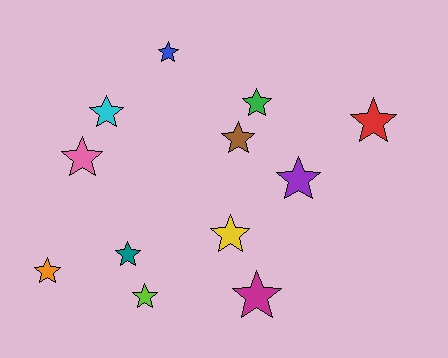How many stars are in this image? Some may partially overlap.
There are 12 stars.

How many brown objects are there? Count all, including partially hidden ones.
There is 1 brown object.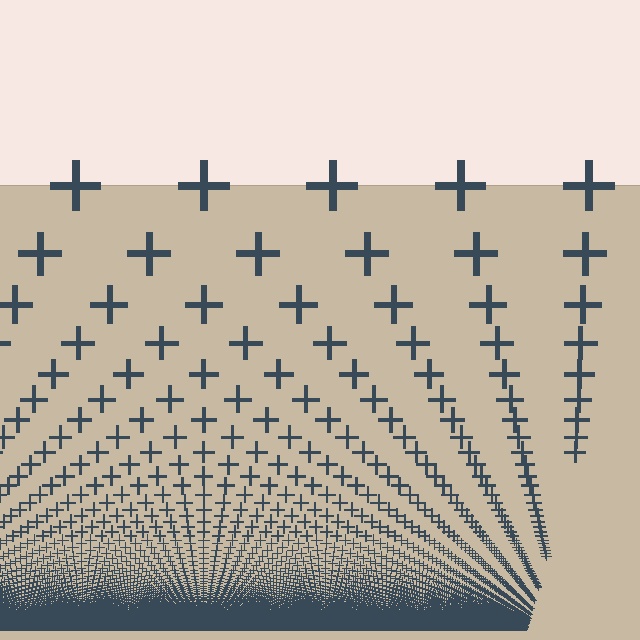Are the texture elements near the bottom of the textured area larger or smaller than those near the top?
Smaller. The gradient is inverted — elements near the bottom are smaller and denser.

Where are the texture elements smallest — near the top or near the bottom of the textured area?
Near the bottom.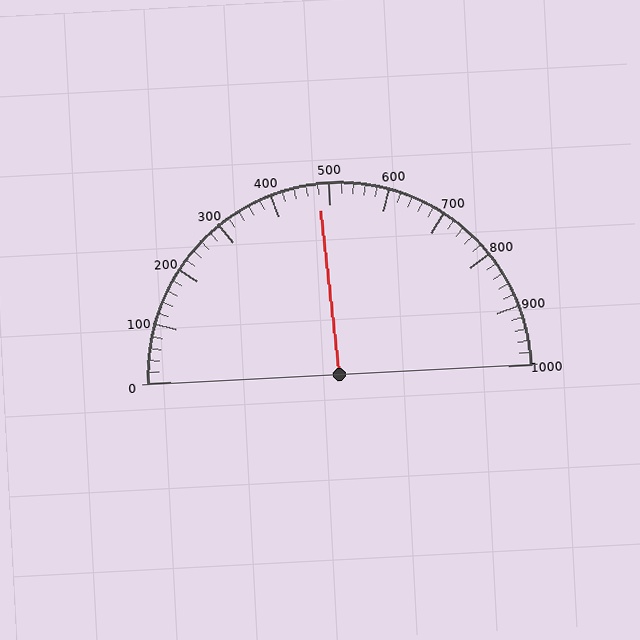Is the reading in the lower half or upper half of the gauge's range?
The reading is in the lower half of the range (0 to 1000).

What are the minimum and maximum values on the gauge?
The gauge ranges from 0 to 1000.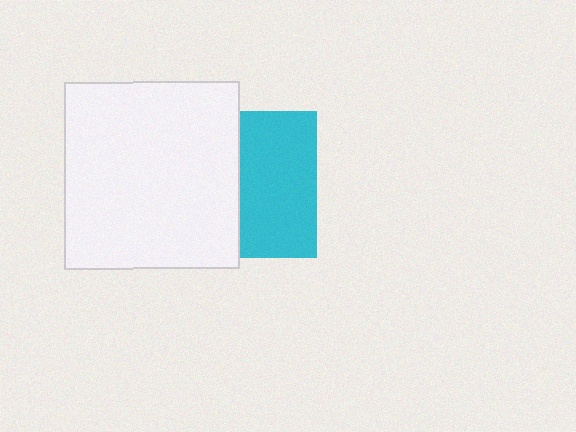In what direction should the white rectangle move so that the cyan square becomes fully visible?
The white rectangle should move left. That is the shortest direction to clear the overlap and leave the cyan square fully visible.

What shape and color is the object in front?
The object in front is a white rectangle.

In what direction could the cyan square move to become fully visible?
The cyan square could move right. That would shift it out from behind the white rectangle entirely.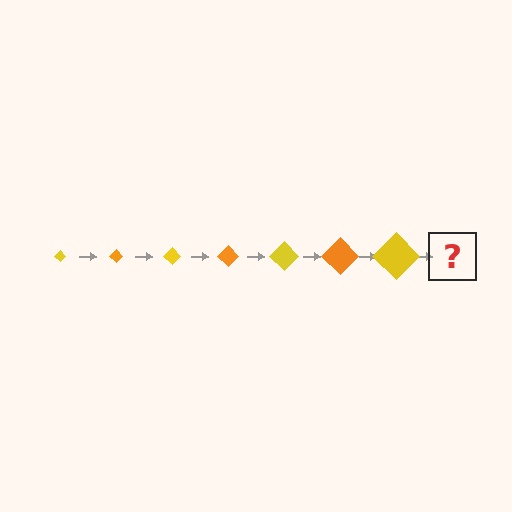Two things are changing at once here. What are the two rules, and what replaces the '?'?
The two rules are that the diamond grows larger each step and the color cycles through yellow and orange. The '?' should be an orange diamond, larger than the previous one.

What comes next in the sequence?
The next element should be an orange diamond, larger than the previous one.